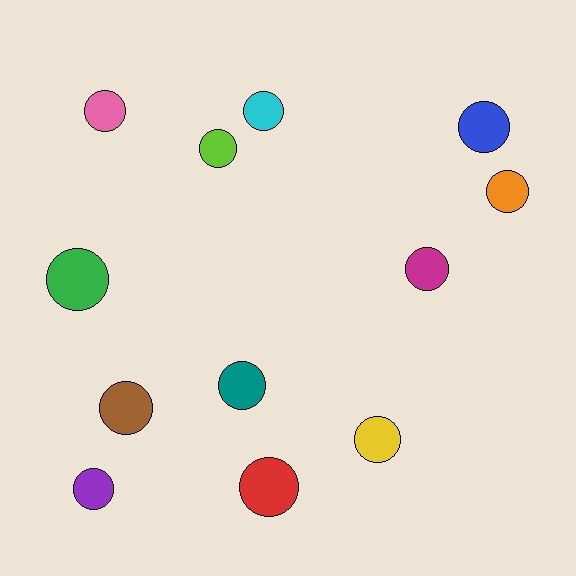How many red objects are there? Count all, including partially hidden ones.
There is 1 red object.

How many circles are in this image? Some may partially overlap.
There are 12 circles.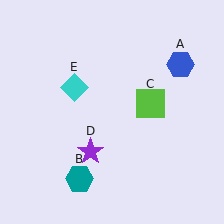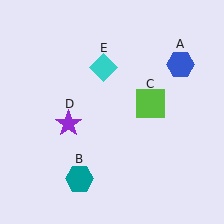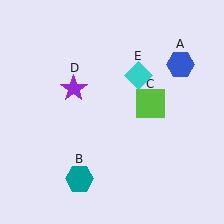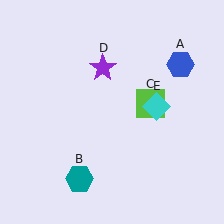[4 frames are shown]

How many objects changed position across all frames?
2 objects changed position: purple star (object D), cyan diamond (object E).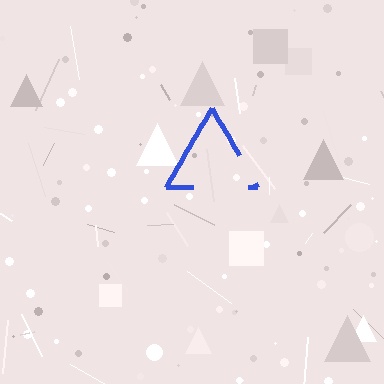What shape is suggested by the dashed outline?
The dashed outline suggests a triangle.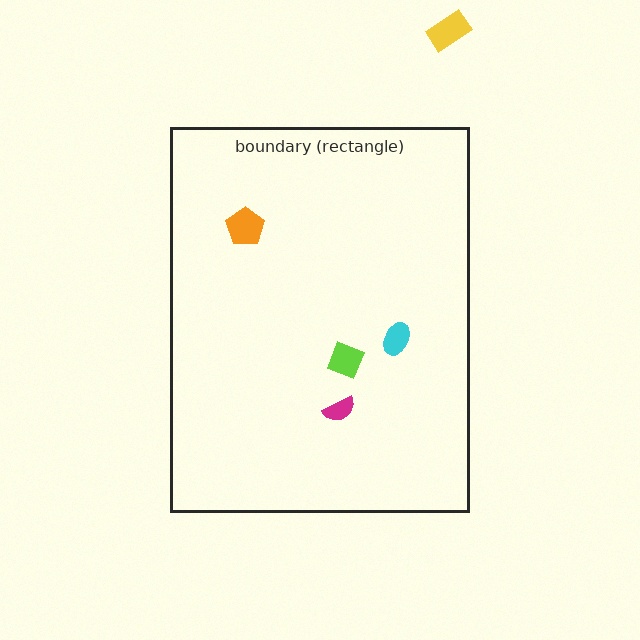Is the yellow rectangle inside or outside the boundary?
Outside.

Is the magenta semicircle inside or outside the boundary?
Inside.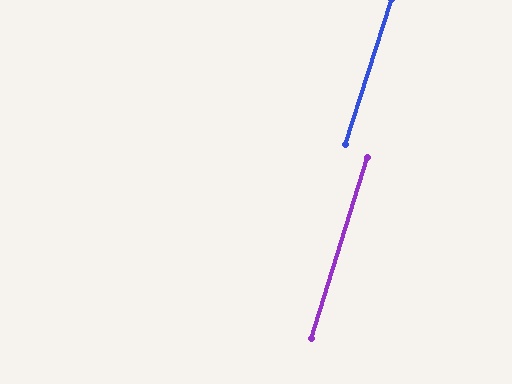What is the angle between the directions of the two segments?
Approximately 0 degrees.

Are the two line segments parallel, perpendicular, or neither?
Parallel — their directions differ by only 0.0°.